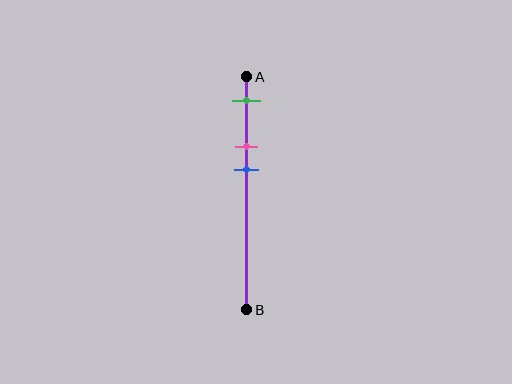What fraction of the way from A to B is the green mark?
The green mark is approximately 10% (0.1) of the way from A to B.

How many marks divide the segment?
There are 3 marks dividing the segment.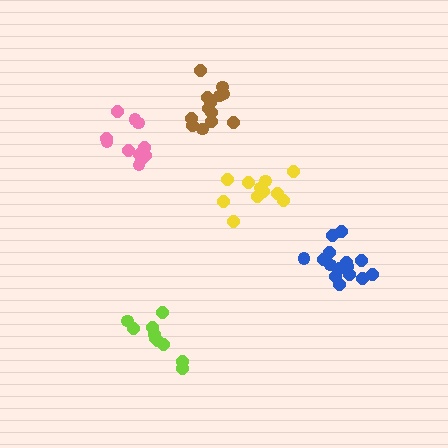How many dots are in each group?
Group 1: 10 dots, Group 2: 11 dots, Group 3: 11 dots, Group 4: 13 dots, Group 5: 15 dots (60 total).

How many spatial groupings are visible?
There are 5 spatial groupings.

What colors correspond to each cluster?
The clusters are colored: lime, yellow, pink, brown, blue.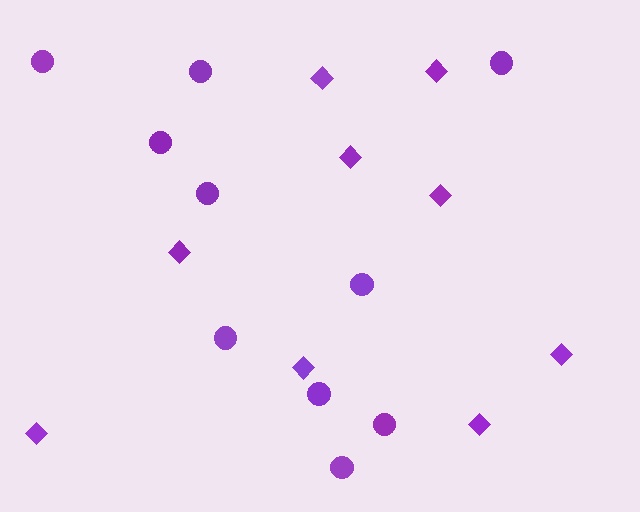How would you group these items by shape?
There are 2 groups: one group of circles (10) and one group of diamonds (9).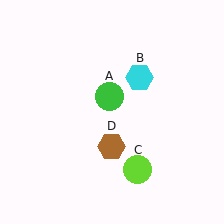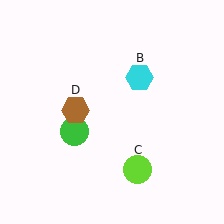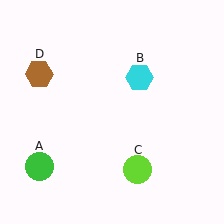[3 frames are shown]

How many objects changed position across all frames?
2 objects changed position: green circle (object A), brown hexagon (object D).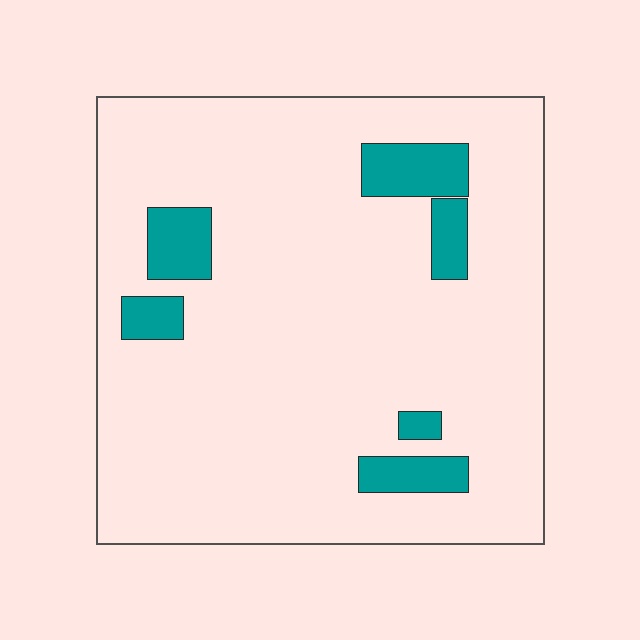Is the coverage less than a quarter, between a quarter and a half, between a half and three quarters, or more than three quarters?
Less than a quarter.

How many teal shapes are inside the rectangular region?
6.